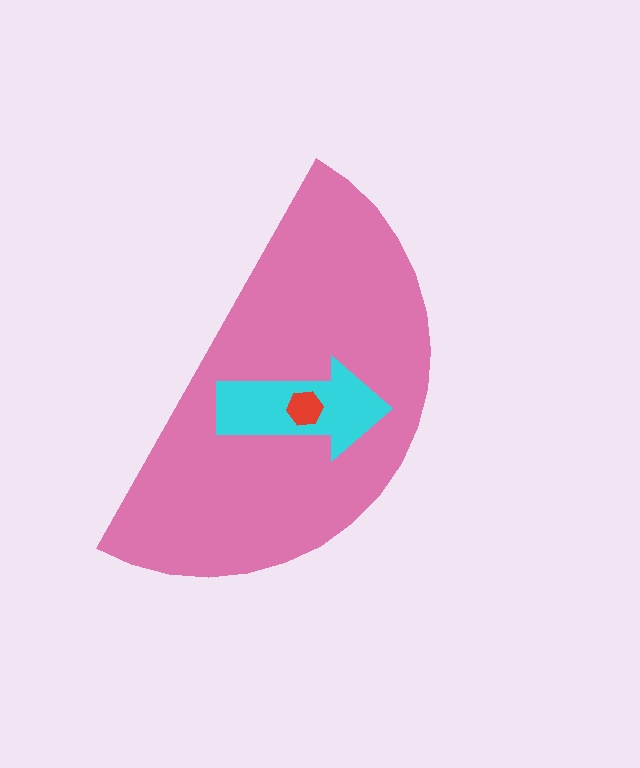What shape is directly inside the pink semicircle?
The cyan arrow.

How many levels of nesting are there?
3.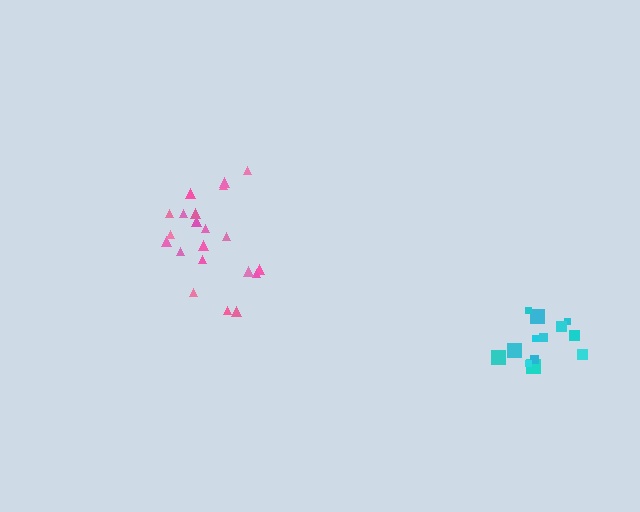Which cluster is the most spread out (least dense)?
Pink.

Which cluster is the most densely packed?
Cyan.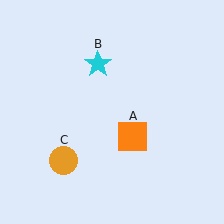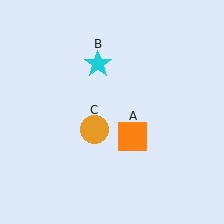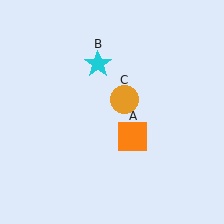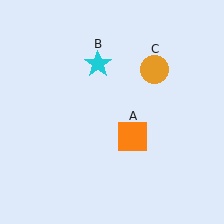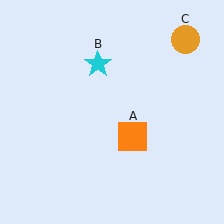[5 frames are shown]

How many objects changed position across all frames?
1 object changed position: orange circle (object C).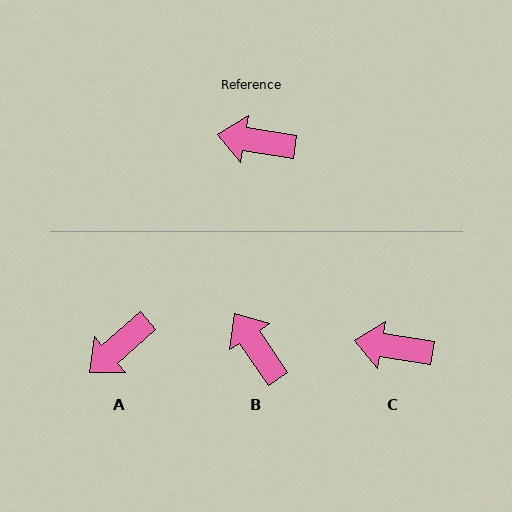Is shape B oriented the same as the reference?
No, it is off by about 47 degrees.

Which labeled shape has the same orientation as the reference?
C.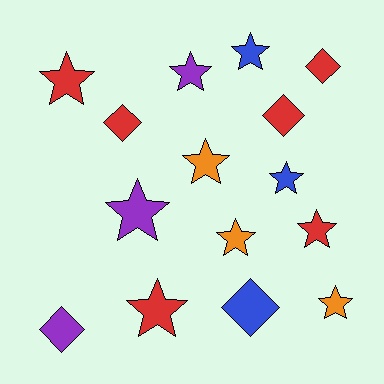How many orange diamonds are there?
There are no orange diamonds.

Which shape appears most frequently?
Star, with 10 objects.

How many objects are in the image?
There are 15 objects.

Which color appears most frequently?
Red, with 6 objects.